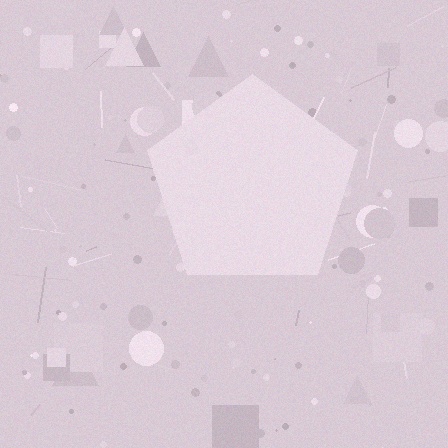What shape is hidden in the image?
A pentagon is hidden in the image.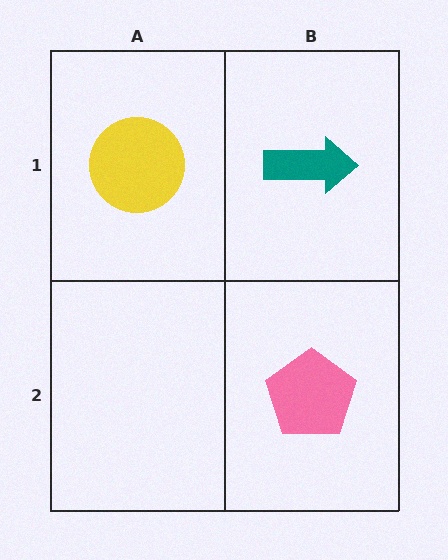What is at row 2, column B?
A pink pentagon.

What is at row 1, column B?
A teal arrow.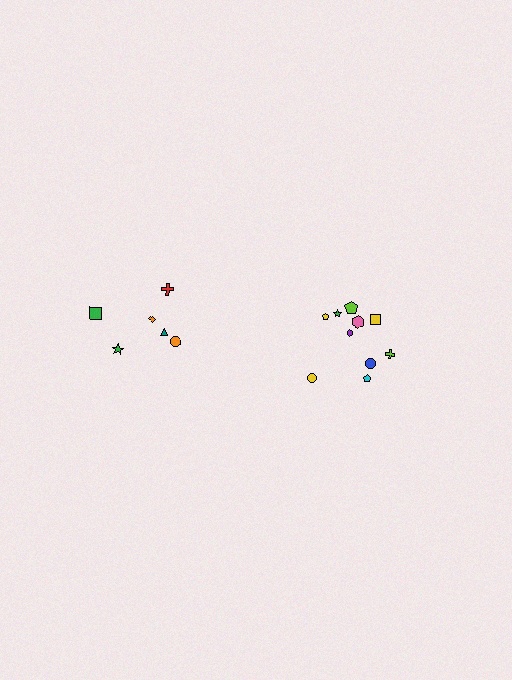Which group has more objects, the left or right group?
The right group.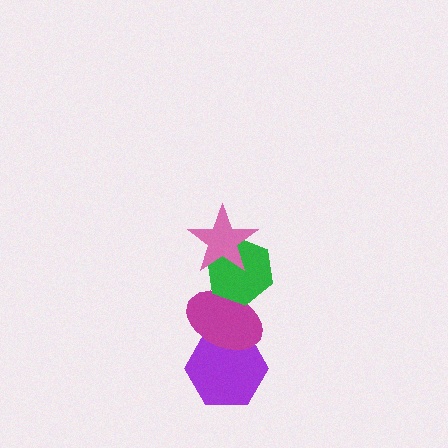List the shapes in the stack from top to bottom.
From top to bottom: the pink star, the green hexagon, the magenta ellipse, the purple hexagon.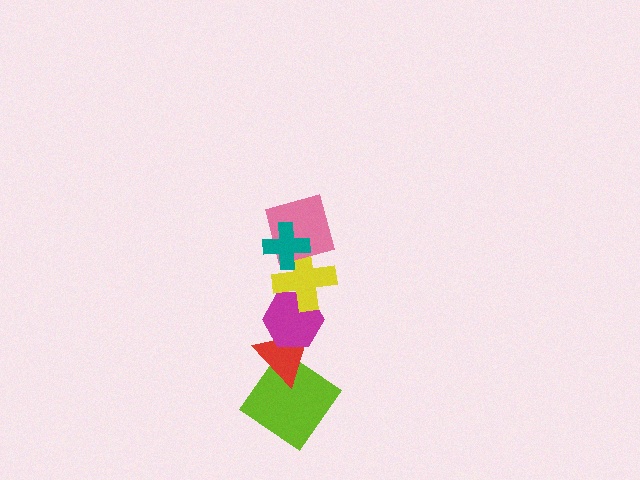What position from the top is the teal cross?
The teal cross is 1st from the top.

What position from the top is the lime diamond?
The lime diamond is 6th from the top.